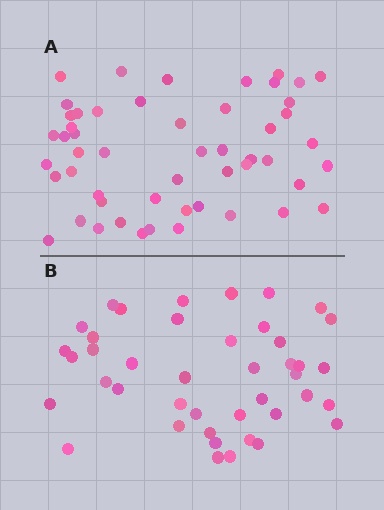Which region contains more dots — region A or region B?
Region A (the top region) has more dots.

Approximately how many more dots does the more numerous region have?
Region A has roughly 10 or so more dots than region B.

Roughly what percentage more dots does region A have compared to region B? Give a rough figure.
About 25% more.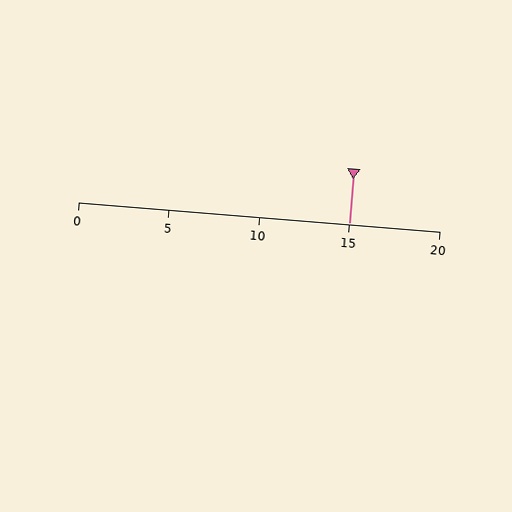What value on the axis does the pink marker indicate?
The marker indicates approximately 15.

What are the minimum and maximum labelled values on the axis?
The axis runs from 0 to 20.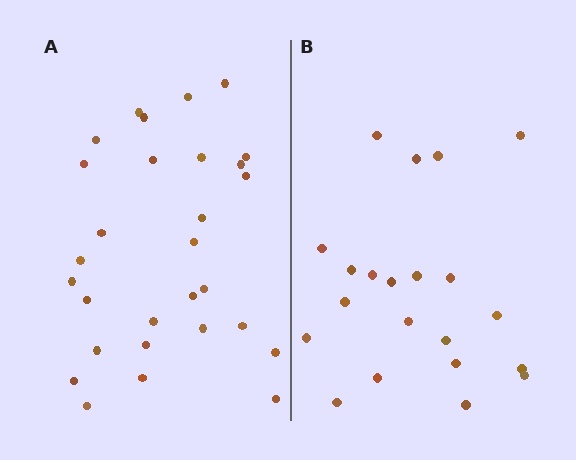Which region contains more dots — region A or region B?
Region A (the left region) has more dots.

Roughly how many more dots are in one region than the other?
Region A has roughly 8 or so more dots than region B.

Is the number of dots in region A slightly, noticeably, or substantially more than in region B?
Region A has noticeably more, but not dramatically so. The ratio is roughly 1.4 to 1.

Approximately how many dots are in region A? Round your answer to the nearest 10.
About 30 dots. (The exact count is 29, which rounds to 30.)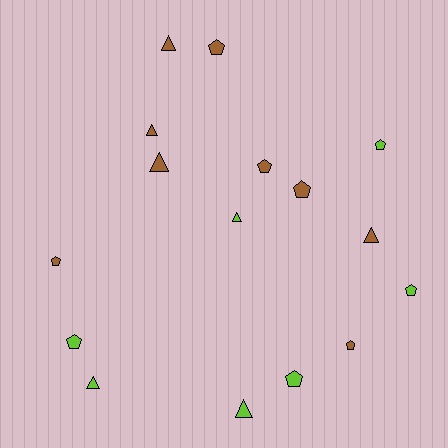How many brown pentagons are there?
There are 5 brown pentagons.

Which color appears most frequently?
Brown, with 9 objects.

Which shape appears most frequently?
Pentagon, with 9 objects.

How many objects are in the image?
There are 16 objects.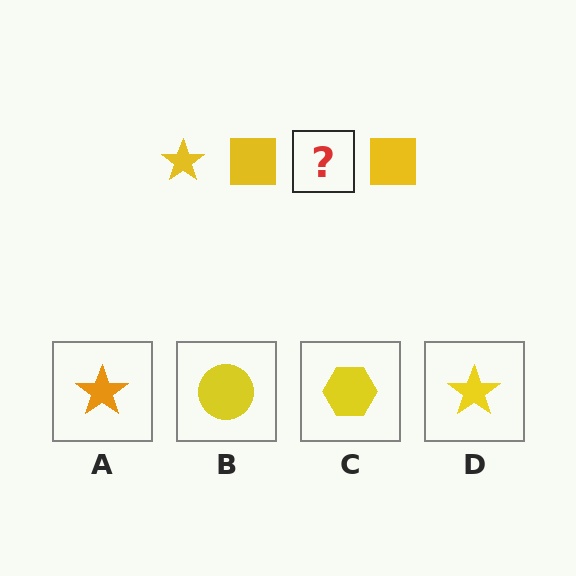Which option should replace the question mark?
Option D.